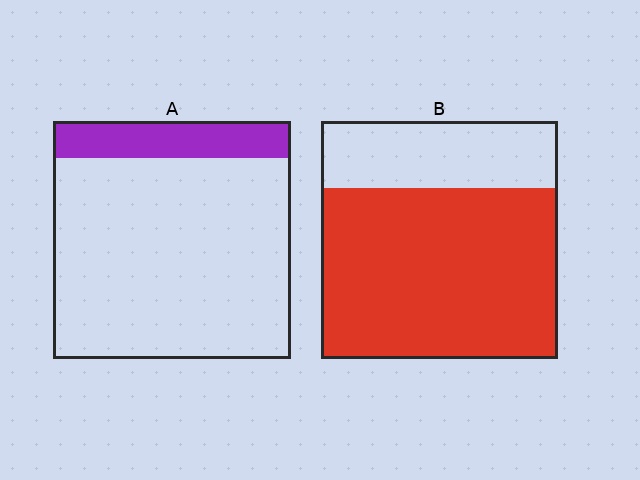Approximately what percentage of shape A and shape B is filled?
A is approximately 15% and B is approximately 70%.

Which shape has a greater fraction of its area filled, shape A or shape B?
Shape B.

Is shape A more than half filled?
No.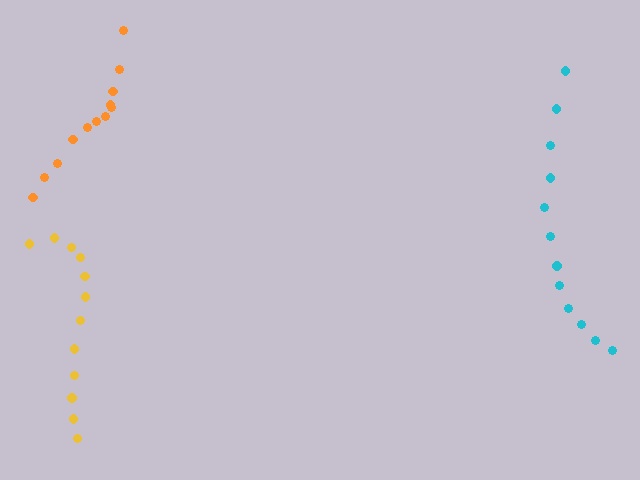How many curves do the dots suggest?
There are 3 distinct paths.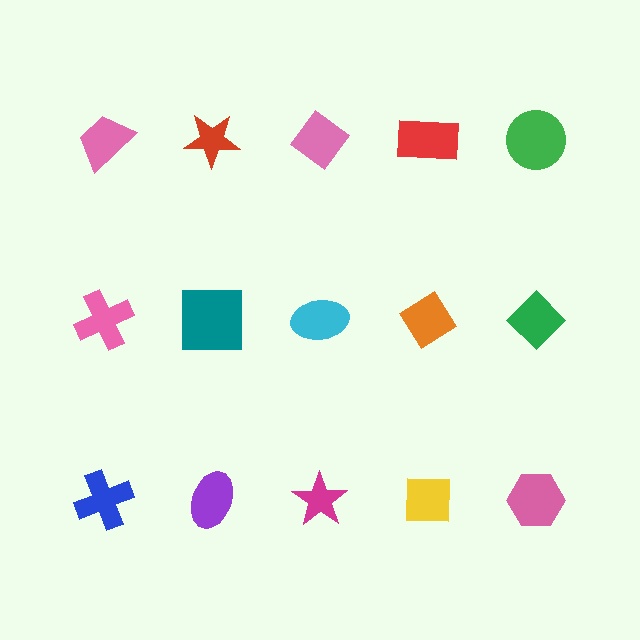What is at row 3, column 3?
A magenta star.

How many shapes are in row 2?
5 shapes.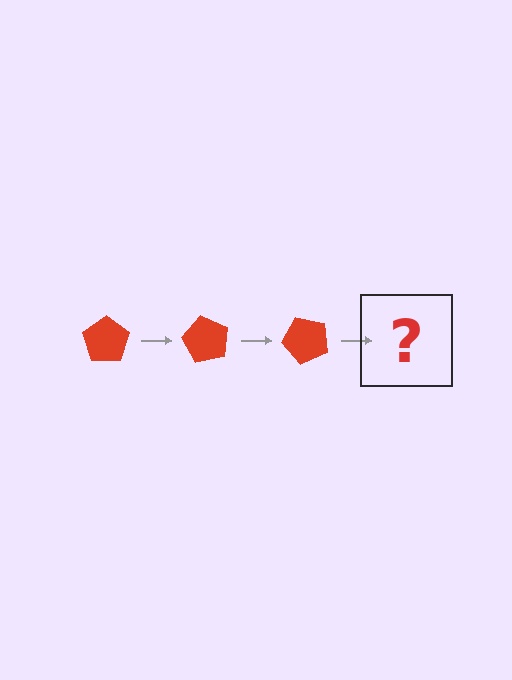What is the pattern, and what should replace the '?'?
The pattern is that the pentagon rotates 60 degrees each step. The '?' should be a red pentagon rotated 180 degrees.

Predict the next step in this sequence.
The next step is a red pentagon rotated 180 degrees.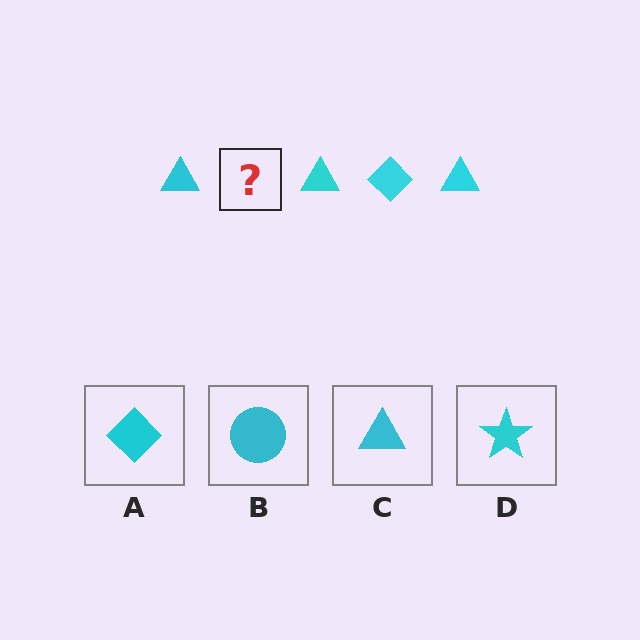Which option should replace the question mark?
Option A.